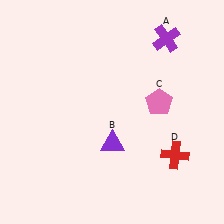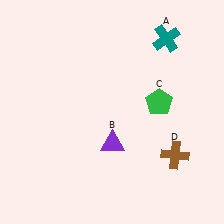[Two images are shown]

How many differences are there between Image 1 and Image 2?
There are 3 differences between the two images.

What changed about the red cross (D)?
In Image 1, D is red. In Image 2, it changed to brown.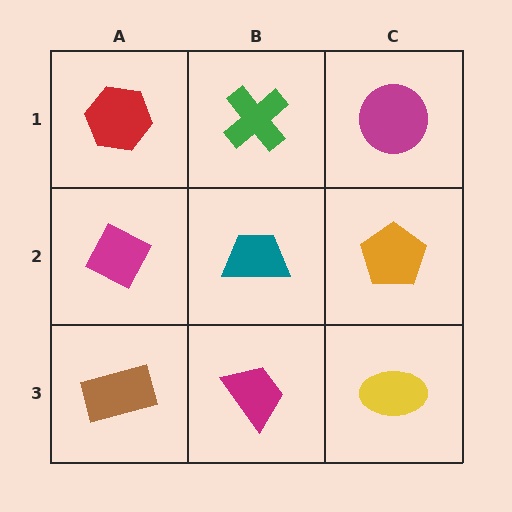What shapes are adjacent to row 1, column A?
A magenta diamond (row 2, column A), a green cross (row 1, column B).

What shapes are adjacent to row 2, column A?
A red hexagon (row 1, column A), a brown rectangle (row 3, column A), a teal trapezoid (row 2, column B).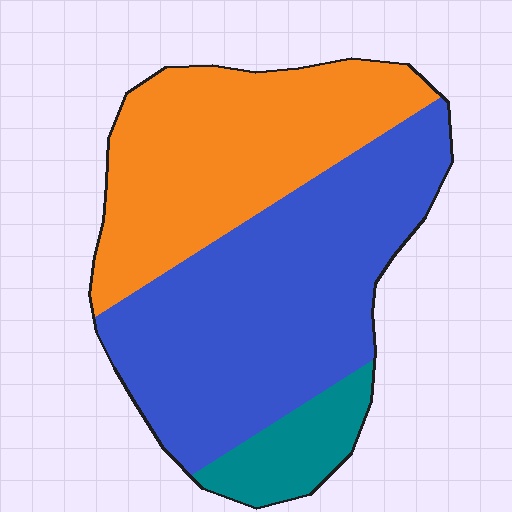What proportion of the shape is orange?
Orange takes up between a quarter and a half of the shape.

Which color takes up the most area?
Blue, at roughly 50%.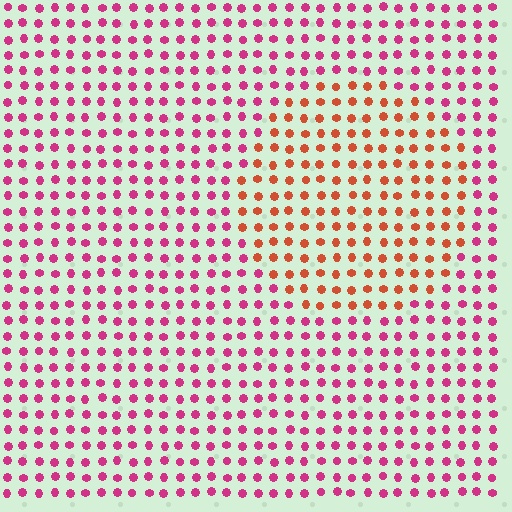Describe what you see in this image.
The image is filled with small magenta elements in a uniform arrangement. A circle-shaped region is visible where the elements are tinted to a slightly different hue, forming a subtle color boundary.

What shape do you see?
I see a circle.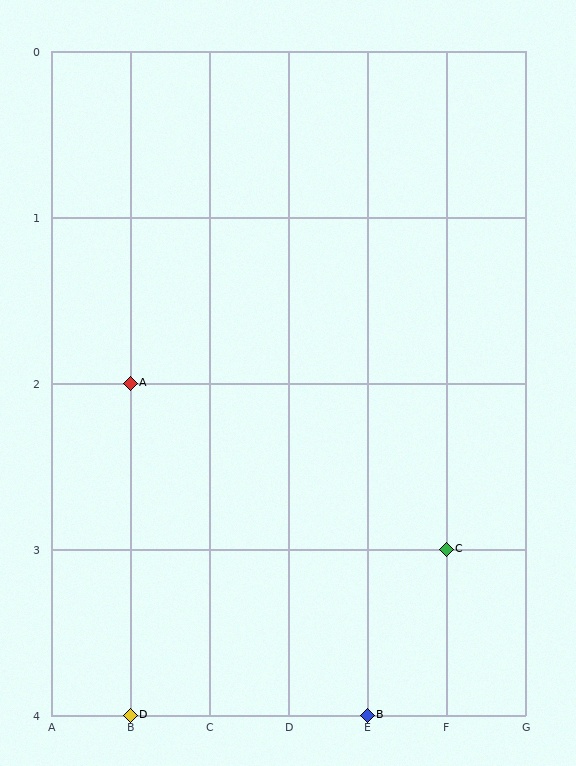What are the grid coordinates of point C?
Point C is at grid coordinates (F, 3).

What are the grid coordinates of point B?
Point B is at grid coordinates (E, 4).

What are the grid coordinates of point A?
Point A is at grid coordinates (B, 2).